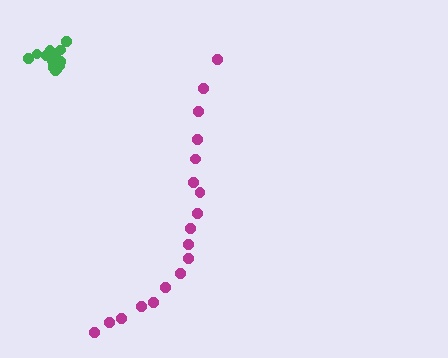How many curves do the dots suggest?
There are 2 distinct paths.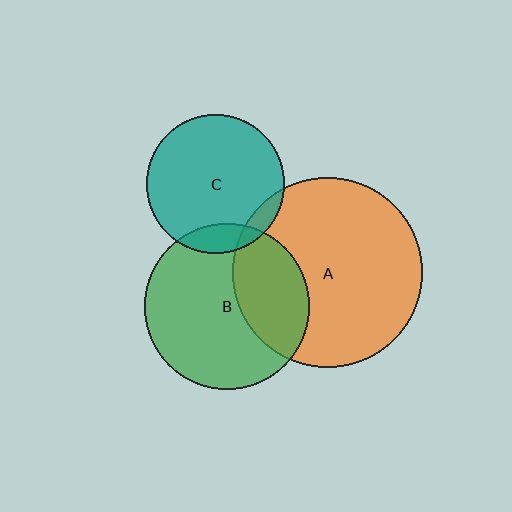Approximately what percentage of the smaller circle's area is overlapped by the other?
Approximately 10%.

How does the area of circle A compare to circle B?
Approximately 1.3 times.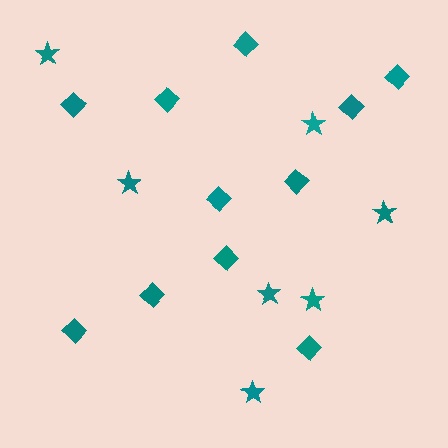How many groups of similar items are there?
There are 2 groups: one group of stars (7) and one group of diamonds (11).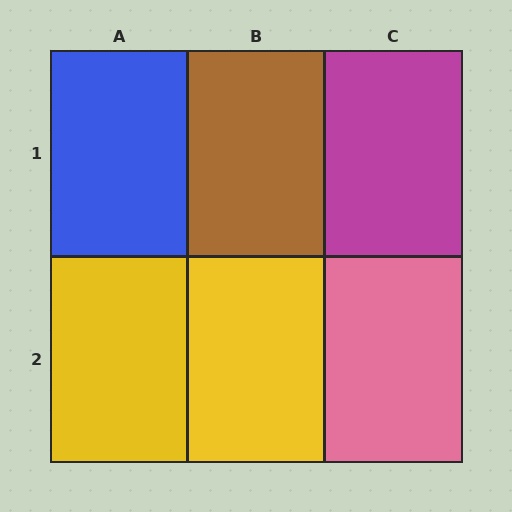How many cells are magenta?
1 cell is magenta.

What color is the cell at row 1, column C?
Magenta.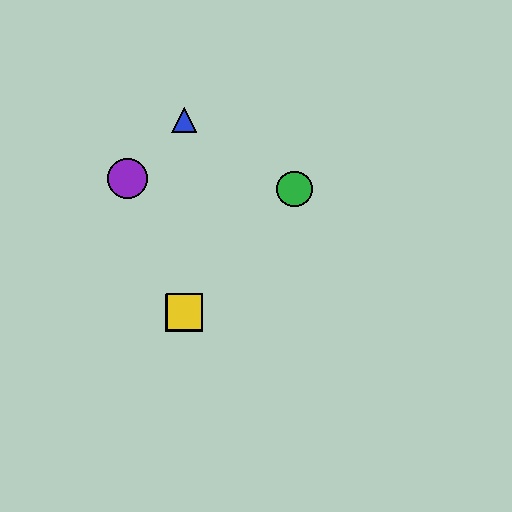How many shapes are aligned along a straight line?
3 shapes (the red square, the green circle, the yellow square) are aligned along a straight line.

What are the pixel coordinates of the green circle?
The green circle is at (295, 189).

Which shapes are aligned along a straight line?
The red square, the green circle, the yellow square are aligned along a straight line.